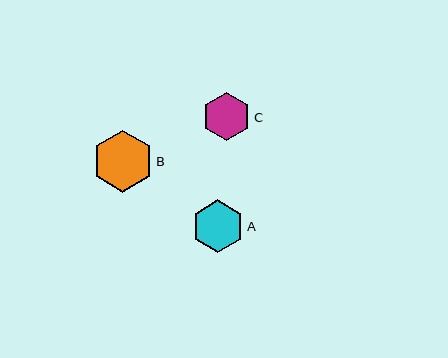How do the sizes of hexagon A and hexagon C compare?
Hexagon A and hexagon C are approximately the same size.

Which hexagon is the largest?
Hexagon B is the largest with a size of approximately 61 pixels.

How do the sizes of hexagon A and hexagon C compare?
Hexagon A and hexagon C are approximately the same size.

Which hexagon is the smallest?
Hexagon C is the smallest with a size of approximately 49 pixels.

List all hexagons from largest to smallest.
From largest to smallest: B, A, C.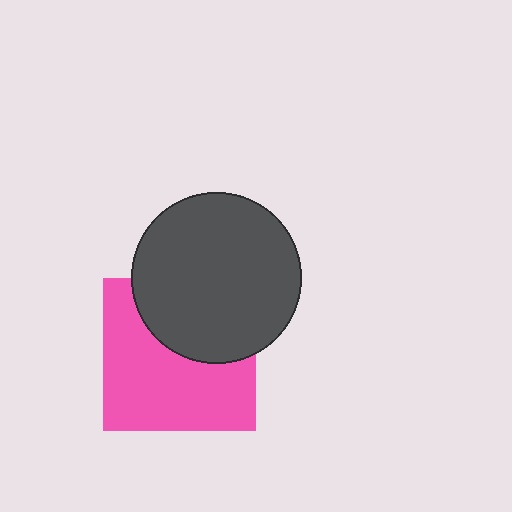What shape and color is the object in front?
The object in front is a dark gray circle.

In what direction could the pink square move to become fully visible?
The pink square could move down. That would shift it out from behind the dark gray circle entirely.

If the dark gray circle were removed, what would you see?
You would see the complete pink square.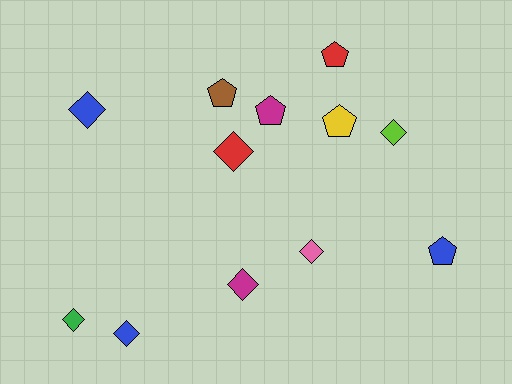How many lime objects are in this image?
There is 1 lime object.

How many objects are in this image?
There are 12 objects.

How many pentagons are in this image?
There are 5 pentagons.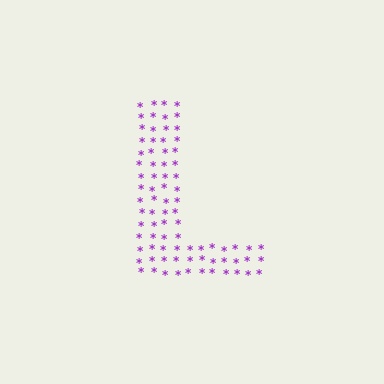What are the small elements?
The small elements are asterisks.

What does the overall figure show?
The overall figure shows the letter L.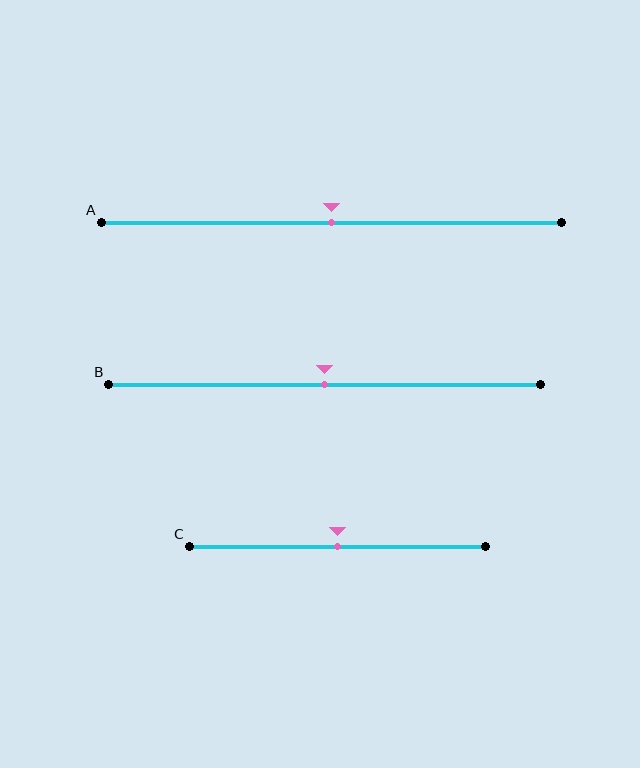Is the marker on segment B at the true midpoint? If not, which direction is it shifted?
Yes, the marker on segment B is at the true midpoint.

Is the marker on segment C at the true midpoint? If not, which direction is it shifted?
Yes, the marker on segment C is at the true midpoint.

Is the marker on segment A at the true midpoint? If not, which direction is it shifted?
Yes, the marker on segment A is at the true midpoint.